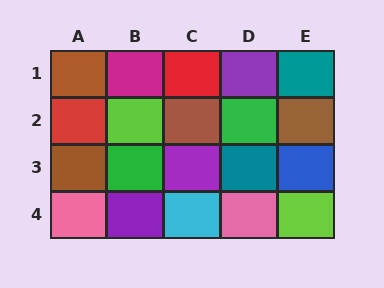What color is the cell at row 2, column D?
Green.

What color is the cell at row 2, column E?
Brown.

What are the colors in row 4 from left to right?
Pink, purple, cyan, pink, lime.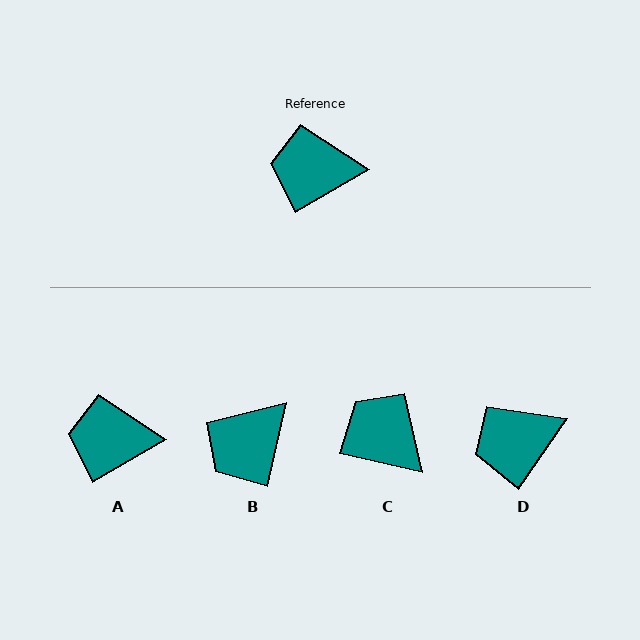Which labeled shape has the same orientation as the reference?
A.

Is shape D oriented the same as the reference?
No, it is off by about 25 degrees.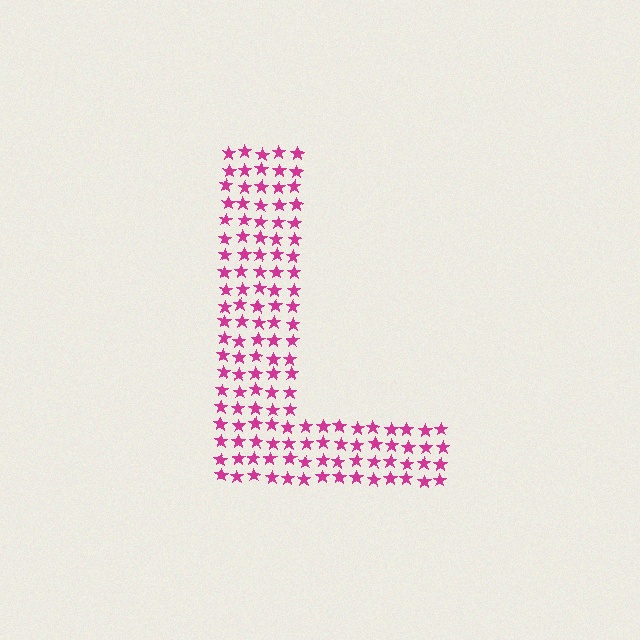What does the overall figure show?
The overall figure shows the letter L.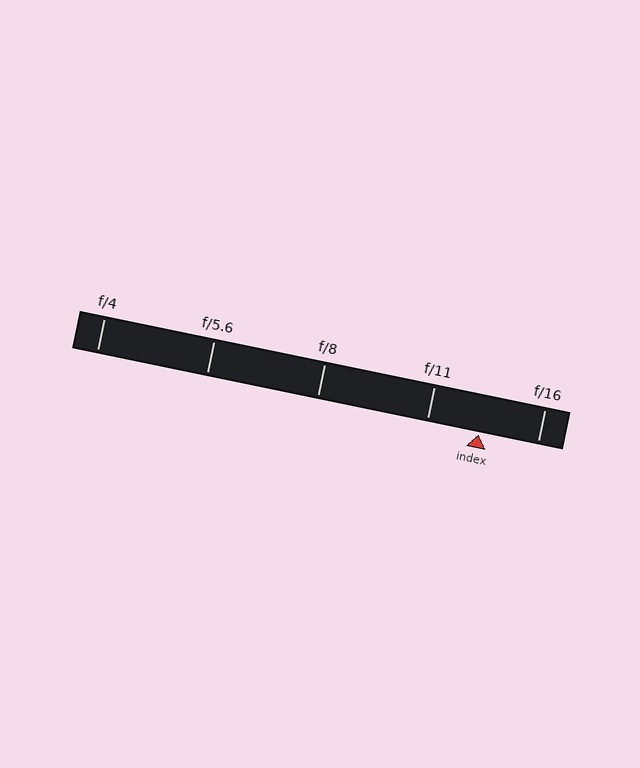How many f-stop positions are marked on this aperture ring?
There are 5 f-stop positions marked.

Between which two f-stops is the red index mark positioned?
The index mark is between f/11 and f/16.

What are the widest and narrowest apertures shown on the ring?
The widest aperture shown is f/4 and the narrowest is f/16.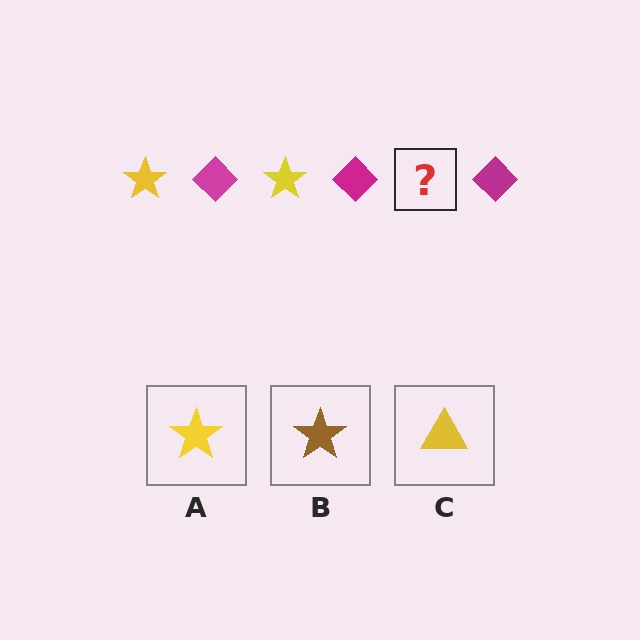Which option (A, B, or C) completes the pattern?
A.